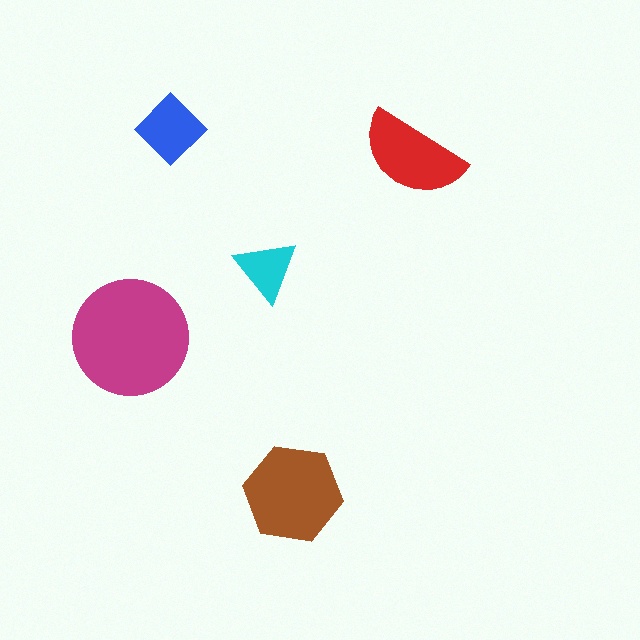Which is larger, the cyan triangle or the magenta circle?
The magenta circle.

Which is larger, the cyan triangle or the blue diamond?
The blue diamond.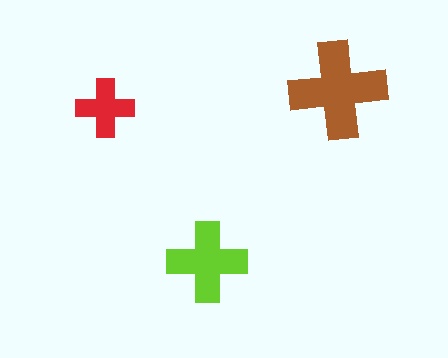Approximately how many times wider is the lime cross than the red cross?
About 1.5 times wider.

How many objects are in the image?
There are 3 objects in the image.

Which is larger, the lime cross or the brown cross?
The brown one.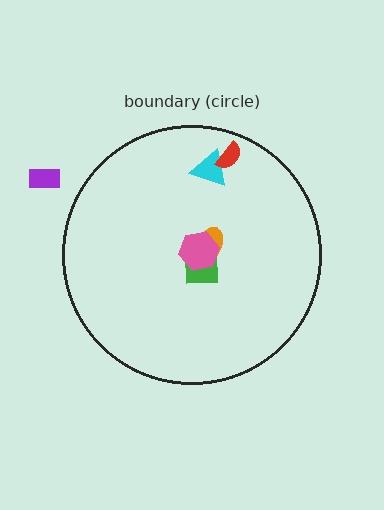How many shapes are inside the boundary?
6 inside, 1 outside.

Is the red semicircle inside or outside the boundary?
Inside.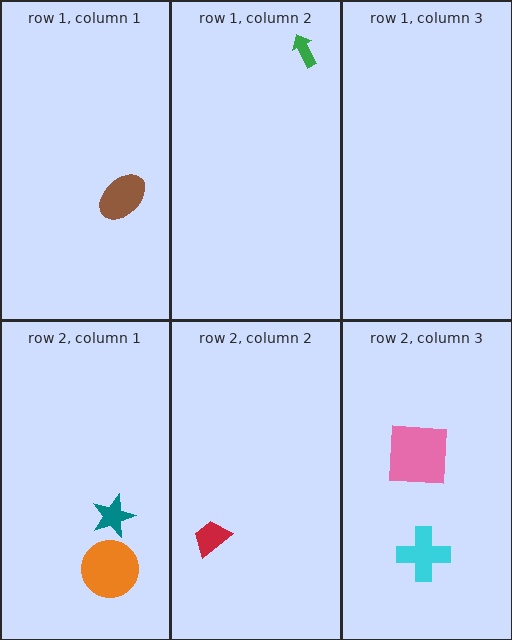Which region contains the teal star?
The row 2, column 1 region.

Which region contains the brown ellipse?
The row 1, column 1 region.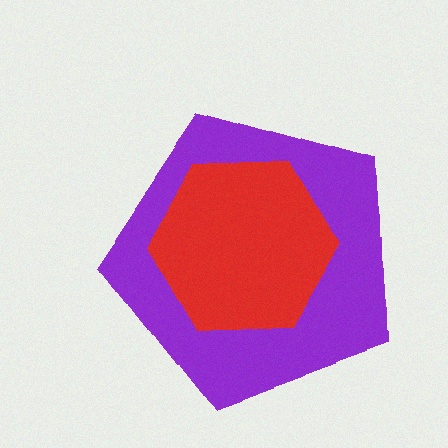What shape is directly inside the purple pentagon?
The red hexagon.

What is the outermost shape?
The purple pentagon.